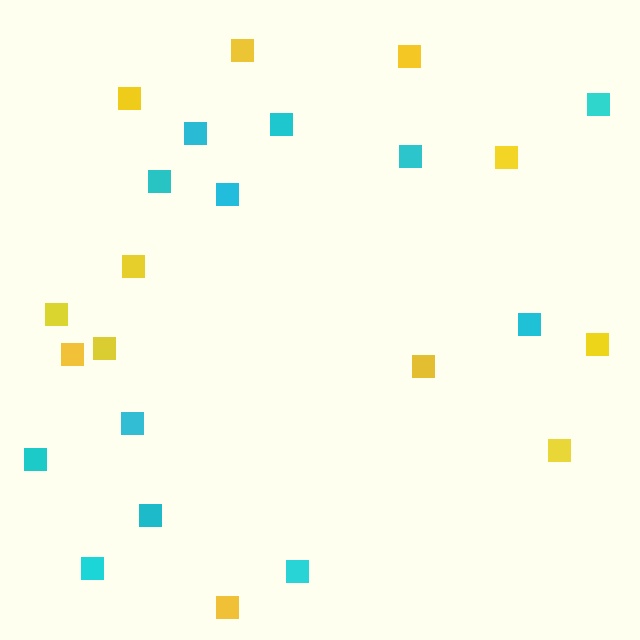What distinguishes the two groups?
There are 2 groups: one group of cyan squares (12) and one group of yellow squares (12).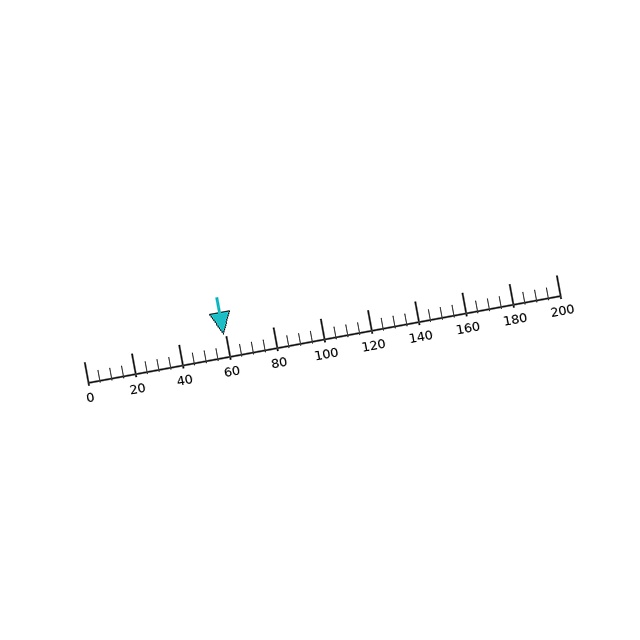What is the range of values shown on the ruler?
The ruler shows values from 0 to 200.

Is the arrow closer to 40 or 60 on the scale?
The arrow is closer to 60.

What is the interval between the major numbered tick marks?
The major tick marks are spaced 20 units apart.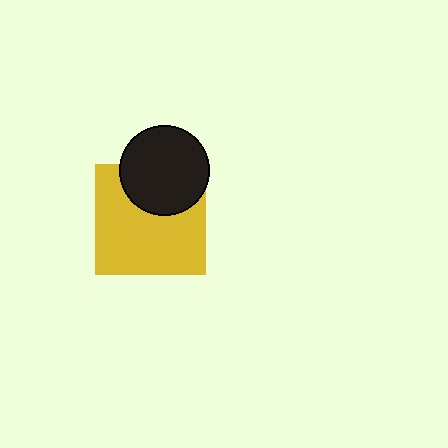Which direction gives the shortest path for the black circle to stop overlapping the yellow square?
Moving up gives the shortest separation.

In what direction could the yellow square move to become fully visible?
The yellow square could move down. That would shift it out from behind the black circle entirely.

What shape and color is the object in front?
The object in front is a black circle.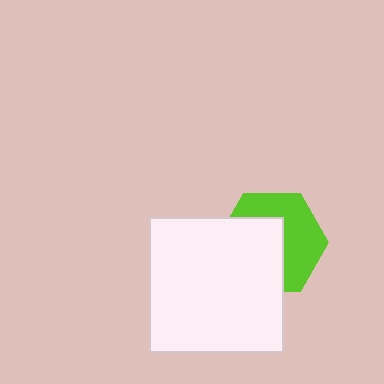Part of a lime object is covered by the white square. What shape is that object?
It is a hexagon.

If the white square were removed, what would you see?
You would see the complete lime hexagon.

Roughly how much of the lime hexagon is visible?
About half of it is visible (roughly 50%).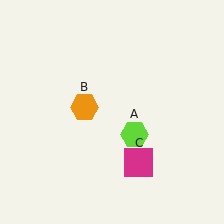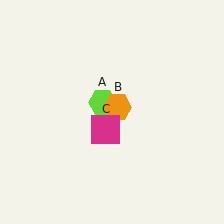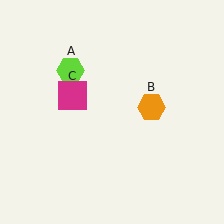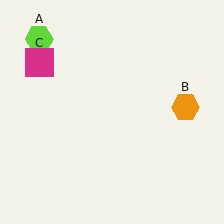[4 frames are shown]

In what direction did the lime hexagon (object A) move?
The lime hexagon (object A) moved up and to the left.